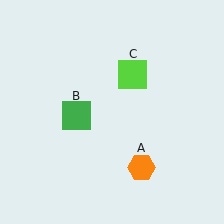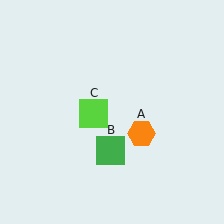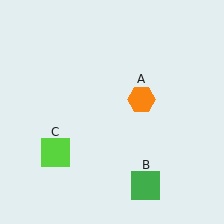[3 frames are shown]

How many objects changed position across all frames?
3 objects changed position: orange hexagon (object A), green square (object B), lime square (object C).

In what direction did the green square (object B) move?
The green square (object B) moved down and to the right.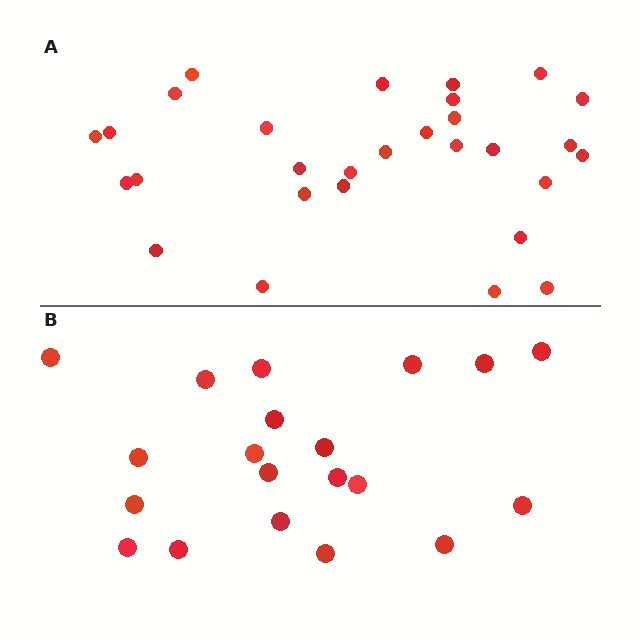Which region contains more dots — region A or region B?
Region A (the top region) has more dots.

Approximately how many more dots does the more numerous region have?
Region A has roughly 8 or so more dots than region B.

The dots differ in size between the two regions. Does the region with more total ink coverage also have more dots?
No. Region B has more total ink coverage because its dots are larger, but region A actually contains more individual dots. Total area can be misleading — the number of items is what matters here.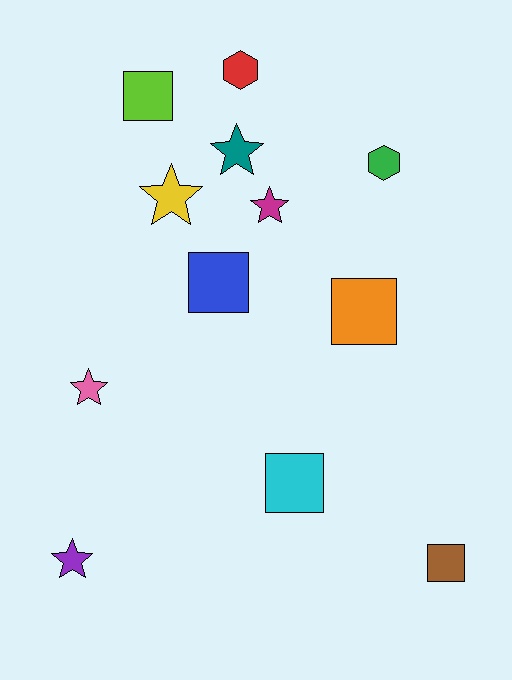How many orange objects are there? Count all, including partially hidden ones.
There is 1 orange object.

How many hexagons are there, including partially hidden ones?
There are 2 hexagons.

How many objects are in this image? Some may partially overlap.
There are 12 objects.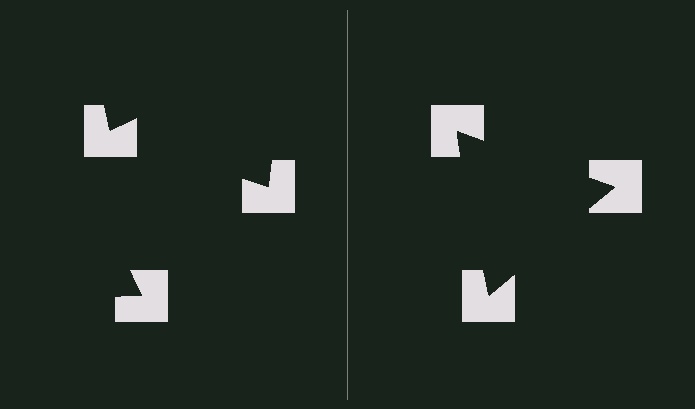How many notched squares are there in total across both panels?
6 — 3 on each side.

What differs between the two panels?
The notched squares are positioned identically on both sides; only the wedge orientations differ. On the right they align to a triangle; on the left they are misaligned.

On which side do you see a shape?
An illusory triangle appears on the right side. On the left side the wedge cuts are rotated, so no coherent shape forms.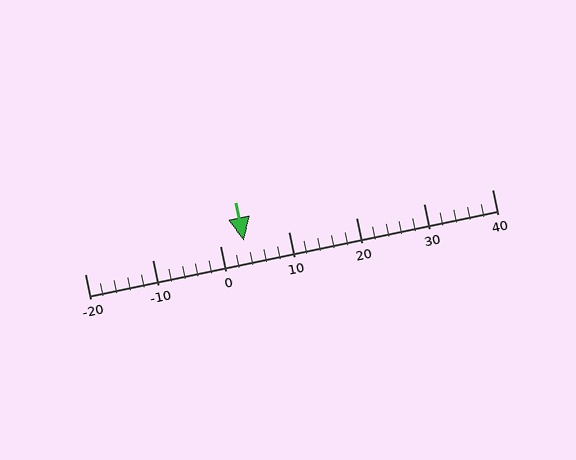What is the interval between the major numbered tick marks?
The major tick marks are spaced 10 units apart.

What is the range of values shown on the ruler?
The ruler shows values from -20 to 40.